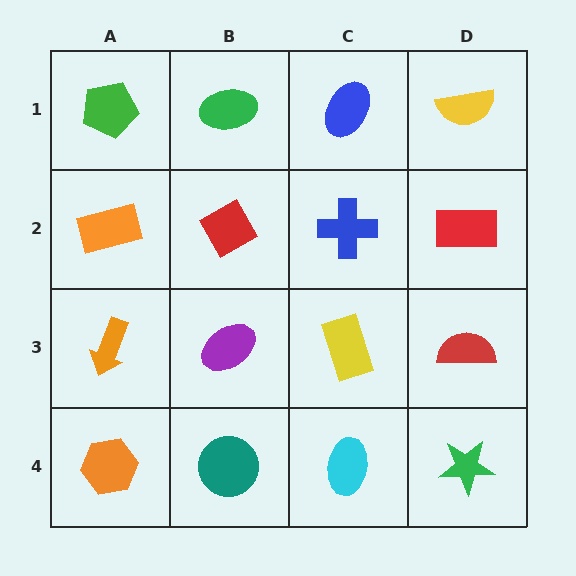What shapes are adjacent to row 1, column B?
A red diamond (row 2, column B), a green pentagon (row 1, column A), a blue ellipse (row 1, column C).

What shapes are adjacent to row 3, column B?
A red diamond (row 2, column B), a teal circle (row 4, column B), an orange arrow (row 3, column A), a yellow rectangle (row 3, column C).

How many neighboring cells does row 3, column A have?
3.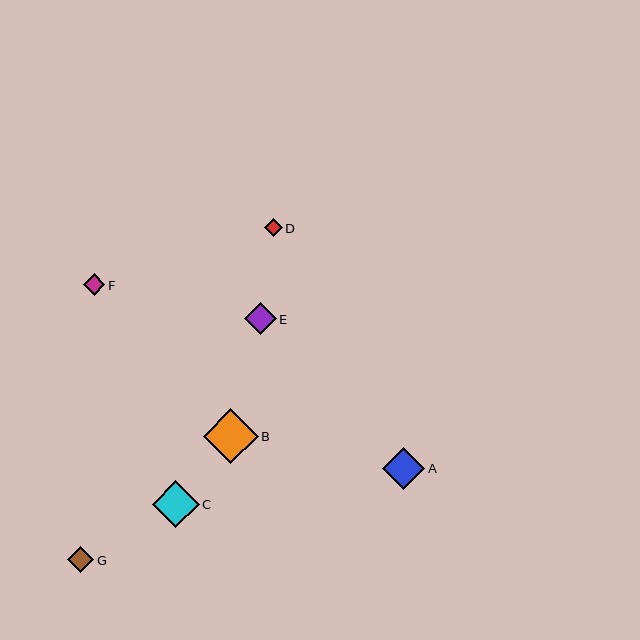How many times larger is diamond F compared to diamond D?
Diamond F is approximately 1.2 times the size of diamond D.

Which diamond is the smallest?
Diamond D is the smallest with a size of approximately 18 pixels.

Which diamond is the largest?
Diamond B is the largest with a size of approximately 55 pixels.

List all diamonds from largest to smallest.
From largest to smallest: B, C, A, E, G, F, D.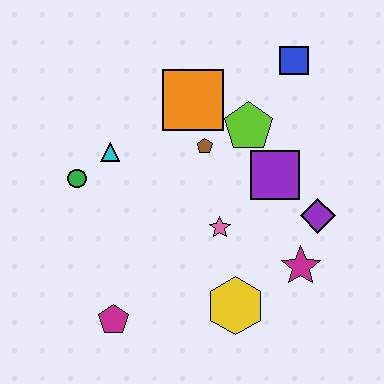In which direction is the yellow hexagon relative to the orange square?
The yellow hexagon is below the orange square.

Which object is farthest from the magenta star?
The green circle is farthest from the magenta star.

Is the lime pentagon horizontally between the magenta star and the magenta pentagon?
Yes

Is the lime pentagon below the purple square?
No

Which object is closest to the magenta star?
The purple diamond is closest to the magenta star.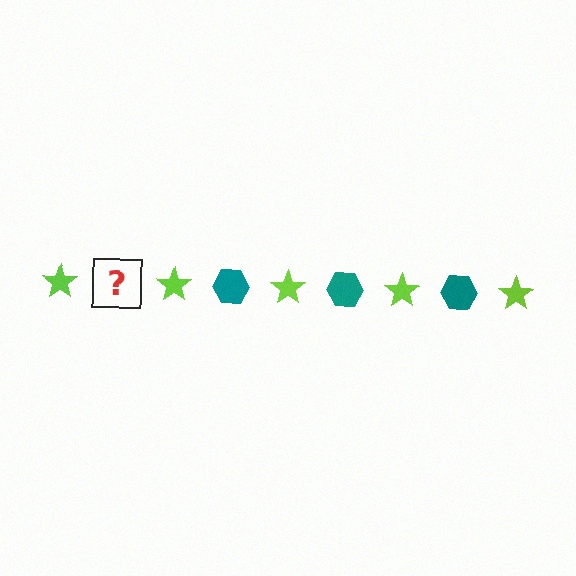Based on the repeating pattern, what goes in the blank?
The blank should be a teal hexagon.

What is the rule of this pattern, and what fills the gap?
The rule is that the pattern alternates between lime star and teal hexagon. The gap should be filled with a teal hexagon.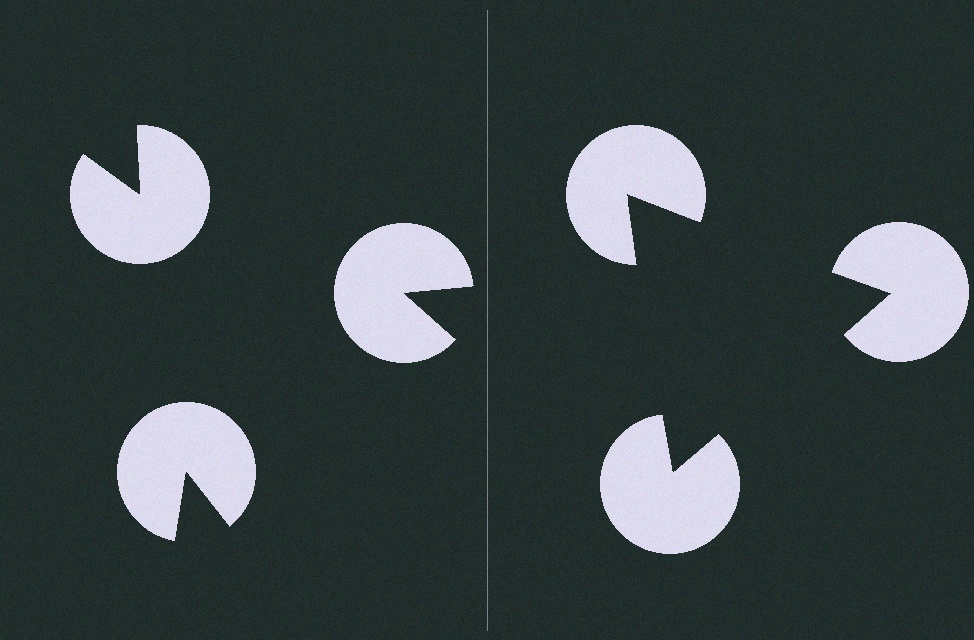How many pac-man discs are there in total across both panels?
6 — 3 on each side.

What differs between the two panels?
The pac-man discs are positioned identically on both sides; only the wedge orientations differ. On the right they align to a triangle; on the left they are misaligned.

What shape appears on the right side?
An illusory triangle.